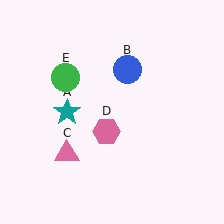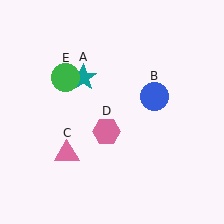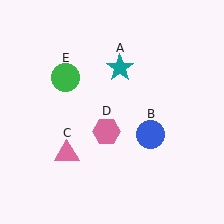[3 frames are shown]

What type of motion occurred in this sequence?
The teal star (object A), blue circle (object B) rotated clockwise around the center of the scene.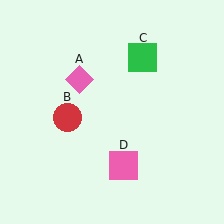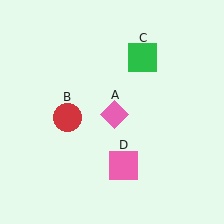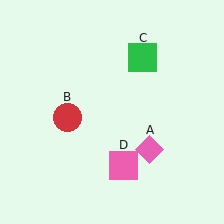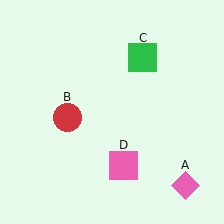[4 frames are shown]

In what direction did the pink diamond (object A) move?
The pink diamond (object A) moved down and to the right.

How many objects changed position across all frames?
1 object changed position: pink diamond (object A).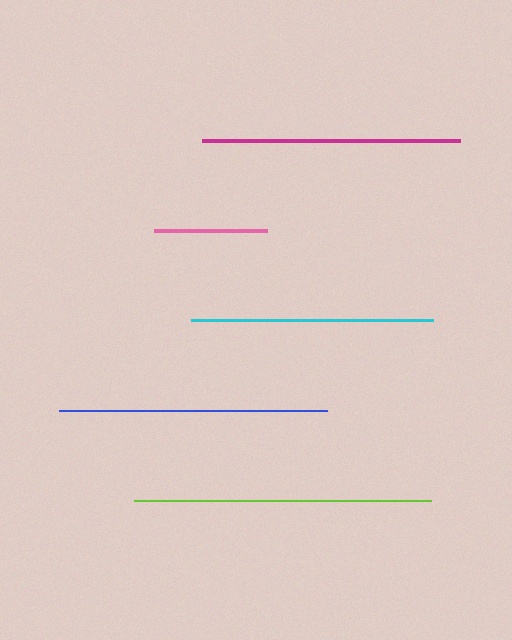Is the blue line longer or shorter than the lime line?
The lime line is longer than the blue line.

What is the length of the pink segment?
The pink segment is approximately 113 pixels long.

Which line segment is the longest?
The lime line is the longest at approximately 297 pixels.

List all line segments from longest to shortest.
From longest to shortest: lime, blue, magenta, cyan, pink.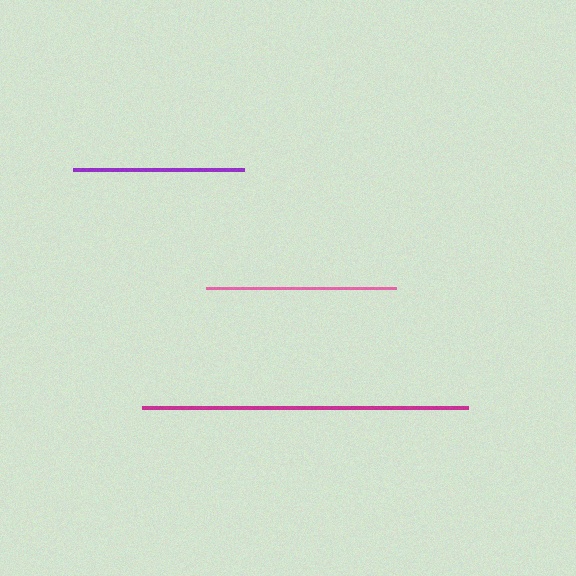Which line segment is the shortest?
The purple line is the shortest at approximately 172 pixels.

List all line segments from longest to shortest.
From longest to shortest: magenta, pink, purple.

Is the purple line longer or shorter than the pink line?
The pink line is longer than the purple line.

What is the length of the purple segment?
The purple segment is approximately 172 pixels long.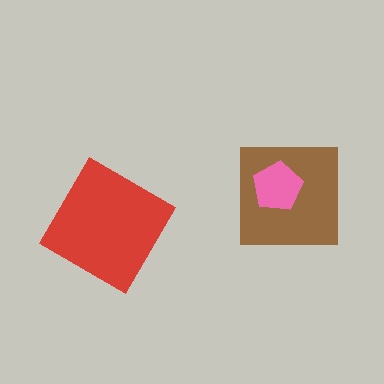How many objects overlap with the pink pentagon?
1 object overlaps with the pink pentagon.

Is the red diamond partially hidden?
No, no other shape covers it.